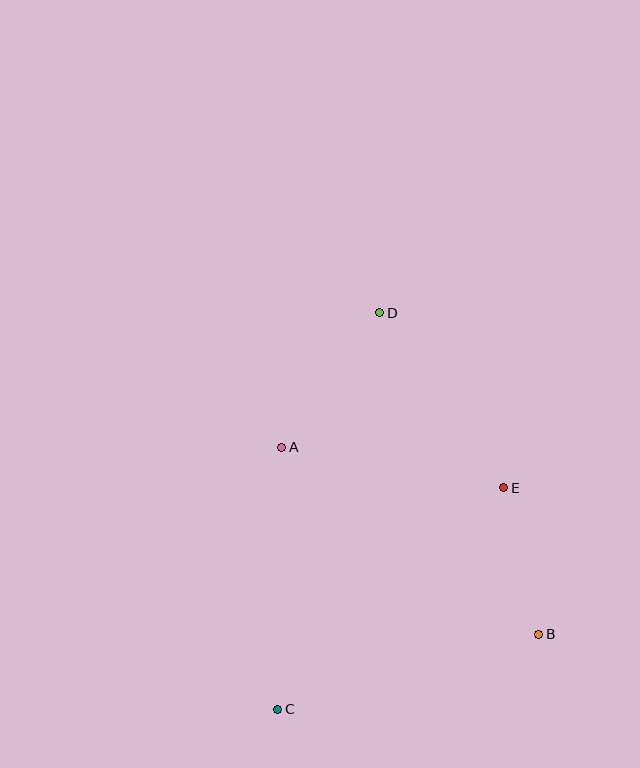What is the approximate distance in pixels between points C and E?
The distance between C and E is approximately 316 pixels.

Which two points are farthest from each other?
Points C and D are farthest from each other.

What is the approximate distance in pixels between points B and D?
The distance between B and D is approximately 359 pixels.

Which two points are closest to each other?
Points B and E are closest to each other.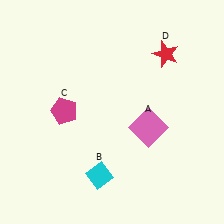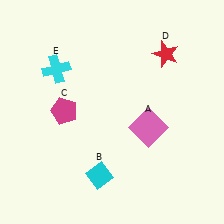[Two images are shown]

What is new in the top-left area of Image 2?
A cyan cross (E) was added in the top-left area of Image 2.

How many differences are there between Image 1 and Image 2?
There is 1 difference between the two images.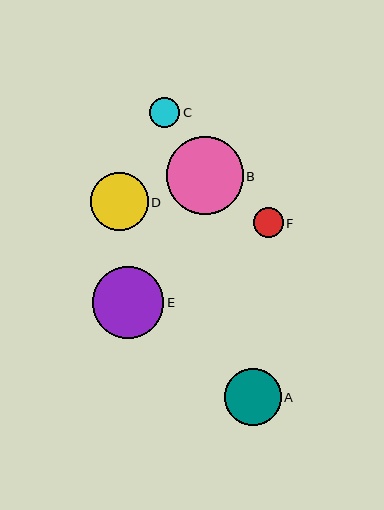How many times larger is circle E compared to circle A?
Circle E is approximately 1.3 times the size of circle A.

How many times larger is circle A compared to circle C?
Circle A is approximately 1.9 times the size of circle C.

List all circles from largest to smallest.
From largest to smallest: B, E, D, A, F, C.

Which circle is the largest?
Circle B is the largest with a size of approximately 77 pixels.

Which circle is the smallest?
Circle C is the smallest with a size of approximately 30 pixels.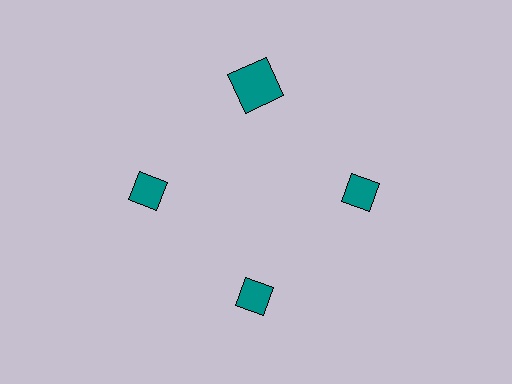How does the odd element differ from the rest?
It has a different shape: square instead of diamond.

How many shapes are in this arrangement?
There are 4 shapes arranged in a ring pattern.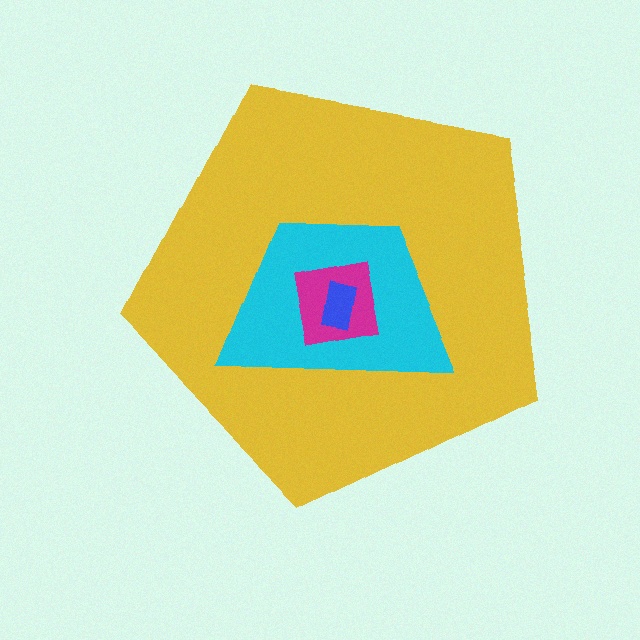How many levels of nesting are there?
4.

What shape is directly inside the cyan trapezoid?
The magenta square.